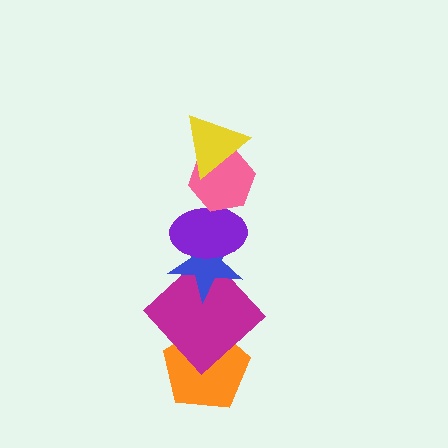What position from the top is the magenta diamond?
The magenta diamond is 5th from the top.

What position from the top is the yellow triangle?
The yellow triangle is 1st from the top.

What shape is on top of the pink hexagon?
The yellow triangle is on top of the pink hexagon.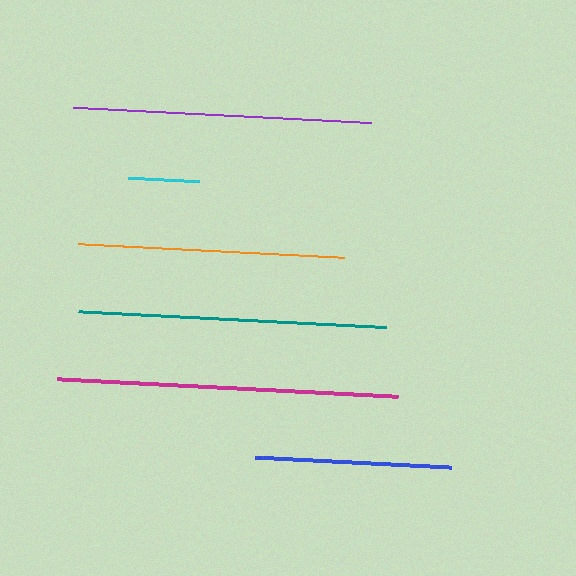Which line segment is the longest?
The magenta line is the longest at approximately 341 pixels.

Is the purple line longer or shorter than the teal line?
The teal line is longer than the purple line.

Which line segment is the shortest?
The cyan line is the shortest at approximately 71 pixels.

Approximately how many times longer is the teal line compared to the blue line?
The teal line is approximately 1.6 times the length of the blue line.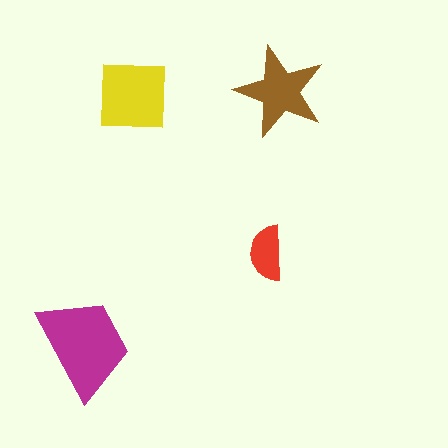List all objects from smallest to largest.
The red semicircle, the brown star, the yellow square, the magenta trapezoid.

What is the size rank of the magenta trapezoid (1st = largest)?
1st.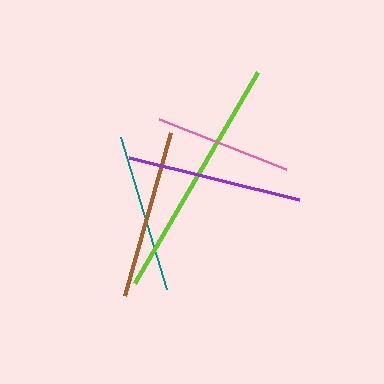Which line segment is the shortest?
The pink line is the shortest at approximately 137 pixels.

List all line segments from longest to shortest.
From longest to shortest: lime, purple, brown, teal, pink.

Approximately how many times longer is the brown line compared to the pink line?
The brown line is approximately 1.2 times the length of the pink line.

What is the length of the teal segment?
The teal segment is approximately 159 pixels long.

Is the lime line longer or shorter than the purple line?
The lime line is longer than the purple line.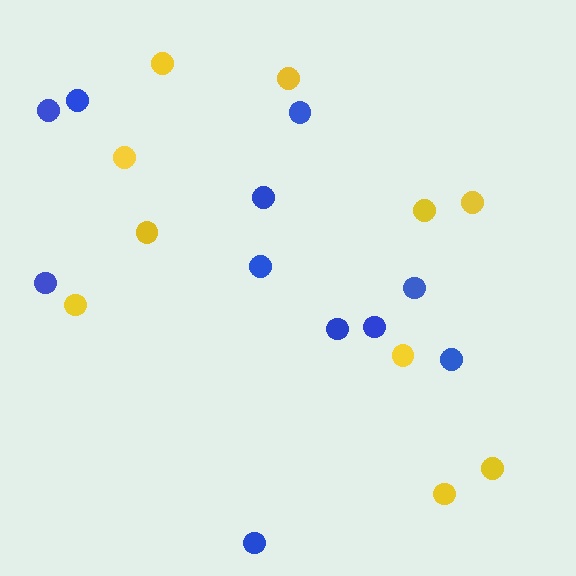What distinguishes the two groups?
There are 2 groups: one group of blue circles (11) and one group of yellow circles (10).